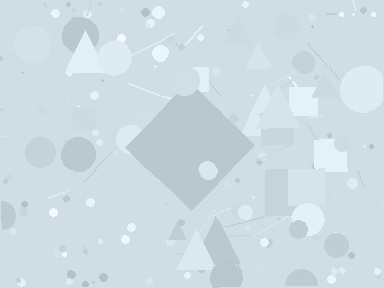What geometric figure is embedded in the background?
A diamond is embedded in the background.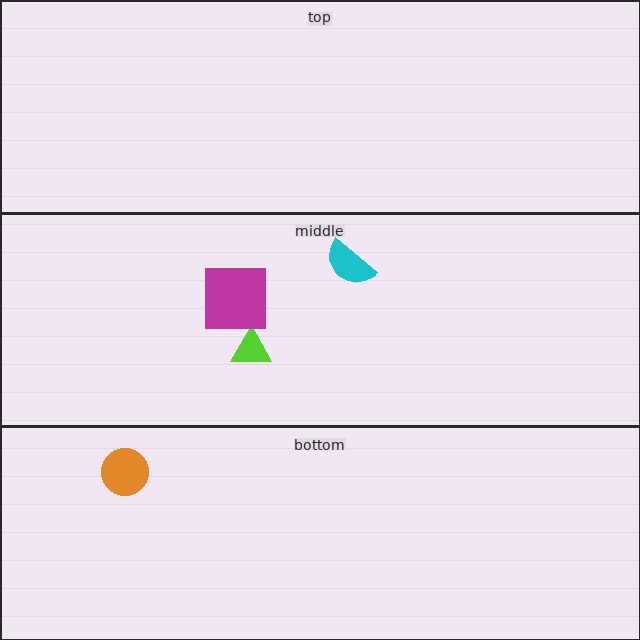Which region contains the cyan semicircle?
The middle region.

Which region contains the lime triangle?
The middle region.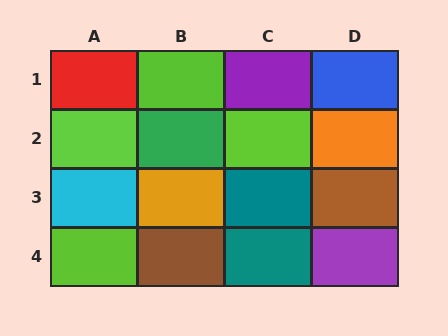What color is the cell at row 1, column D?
Blue.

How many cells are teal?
2 cells are teal.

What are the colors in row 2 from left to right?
Lime, green, lime, orange.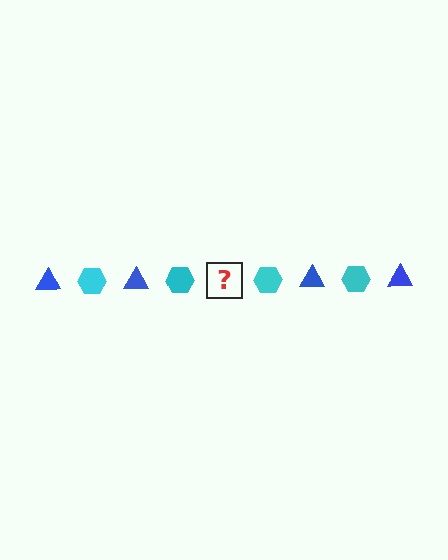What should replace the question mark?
The question mark should be replaced with a blue triangle.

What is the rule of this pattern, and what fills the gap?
The rule is that the pattern alternates between blue triangle and cyan hexagon. The gap should be filled with a blue triangle.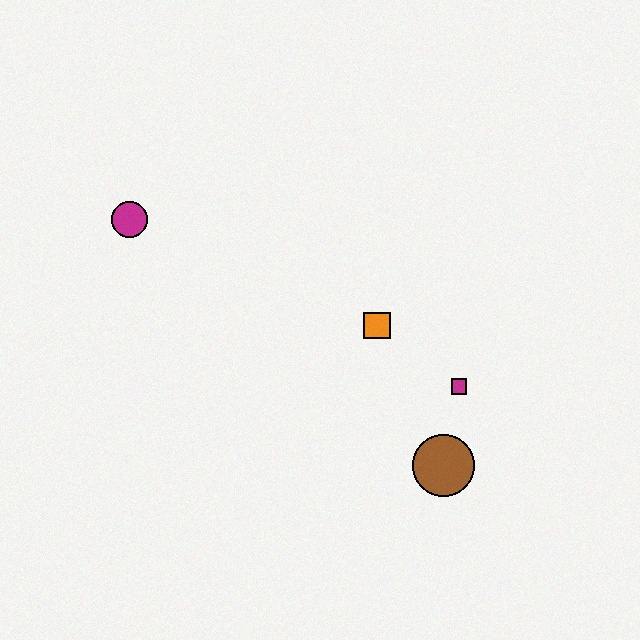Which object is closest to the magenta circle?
The orange square is closest to the magenta circle.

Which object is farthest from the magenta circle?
The brown circle is farthest from the magenta circle.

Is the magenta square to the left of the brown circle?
No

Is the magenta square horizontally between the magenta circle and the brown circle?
No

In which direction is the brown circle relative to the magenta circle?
The brown circle is to the right of the magenta circle.